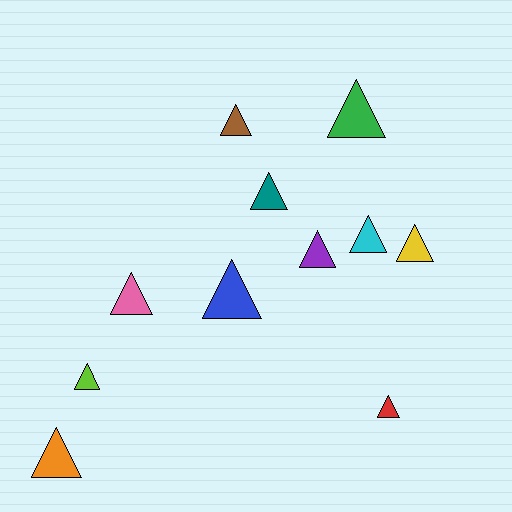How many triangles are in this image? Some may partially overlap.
There are 11 triangles.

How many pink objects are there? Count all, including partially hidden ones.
There is 1 pink object.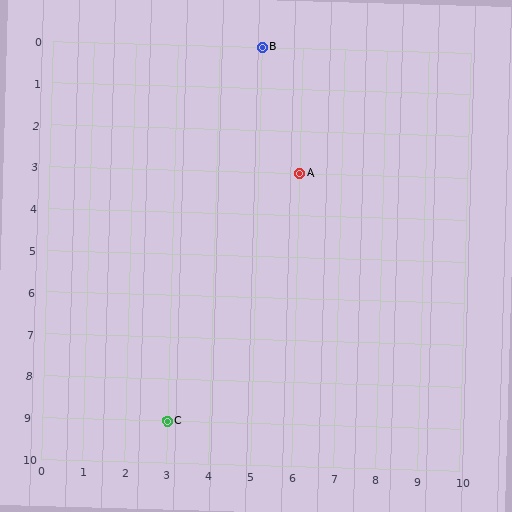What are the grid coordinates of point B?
Point B is at grid coordinates (5, 0).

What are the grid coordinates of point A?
Point A is at grid coordinates (6, 3).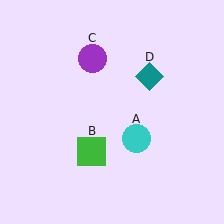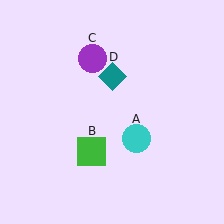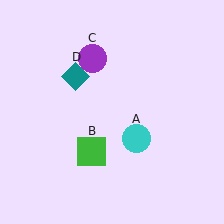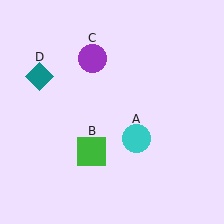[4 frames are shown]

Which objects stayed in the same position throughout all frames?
Cyan circle (object A) and green square (object B) and purple circle (object C) remained stationary.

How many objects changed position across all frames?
1 object changed position: teal diamond (object D).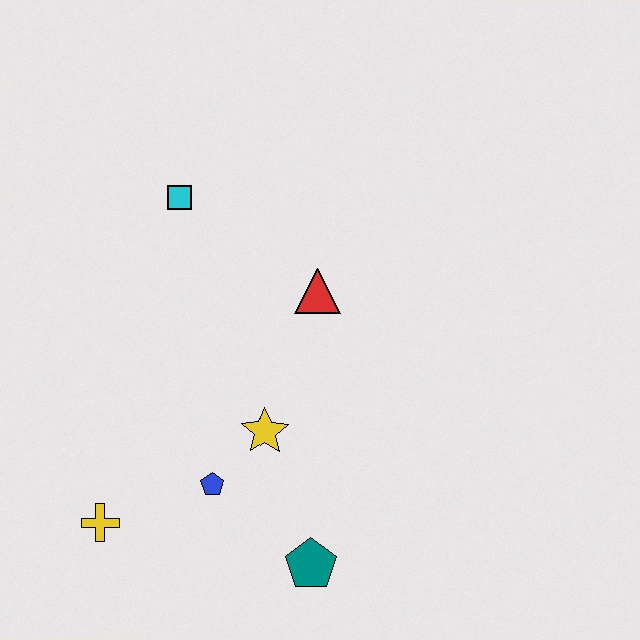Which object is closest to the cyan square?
The red triangle is closest to the cyan square.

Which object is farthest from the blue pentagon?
The cyan square is farthest from the blue pentagon.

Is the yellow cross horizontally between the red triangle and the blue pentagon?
No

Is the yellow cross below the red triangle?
Yes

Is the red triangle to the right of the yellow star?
Yes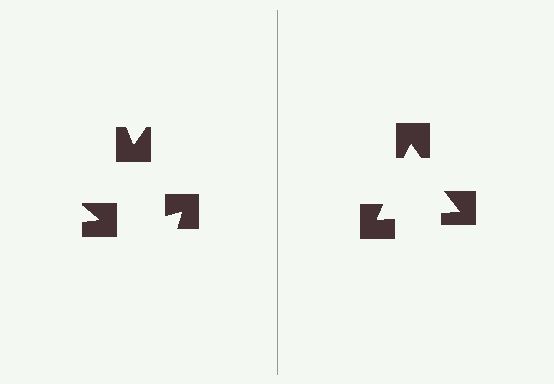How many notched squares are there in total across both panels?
6 — 3 on each side.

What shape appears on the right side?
An illusory triangle.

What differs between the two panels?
The notched squares are positioned identically on both sides; only the wedge orientations differ. On the right they align to a triangle; on the left they are misaligned.